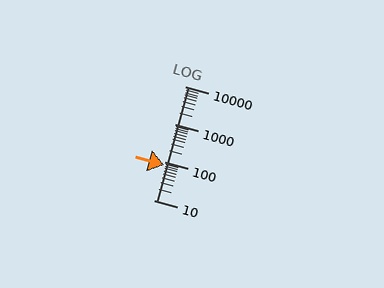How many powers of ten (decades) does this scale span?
The scale spans 3 decades, from 10 to 10000.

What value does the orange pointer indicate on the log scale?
The pointer indicates approximately 85.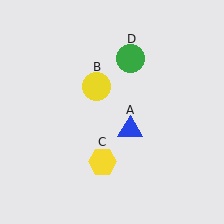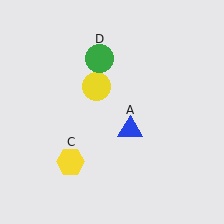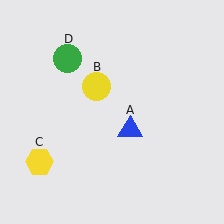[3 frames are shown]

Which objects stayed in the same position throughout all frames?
Blue triangle (object A) and yellow circle (object B) remained stationary.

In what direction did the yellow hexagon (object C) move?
The yellow hexagon (object C) moved left.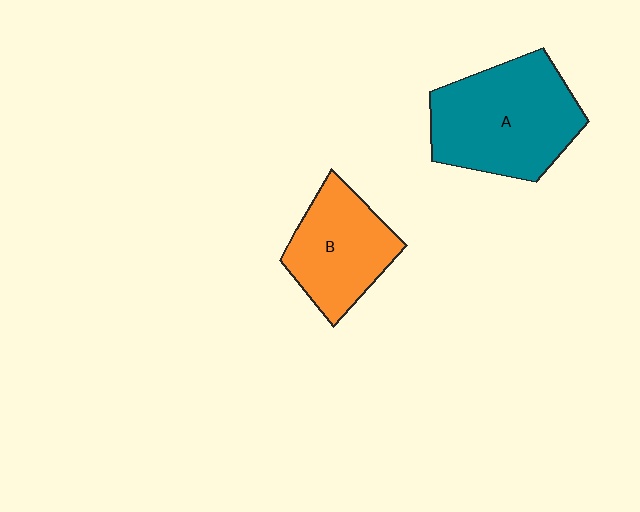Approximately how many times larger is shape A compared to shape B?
Approximately 1.4 times.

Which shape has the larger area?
Shape A (teal).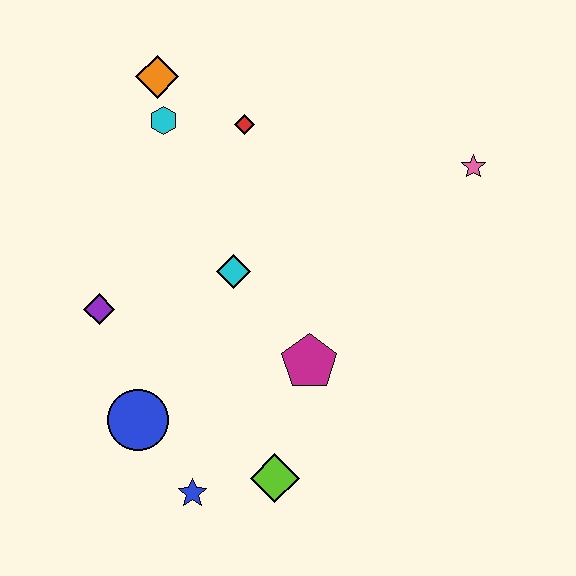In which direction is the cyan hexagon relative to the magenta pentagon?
The cyan hexagon is above the magenta pentagon.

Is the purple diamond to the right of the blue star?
No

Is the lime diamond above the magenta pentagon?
No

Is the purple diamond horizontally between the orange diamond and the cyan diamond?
No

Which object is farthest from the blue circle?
The pink star is farthest from the blue circle.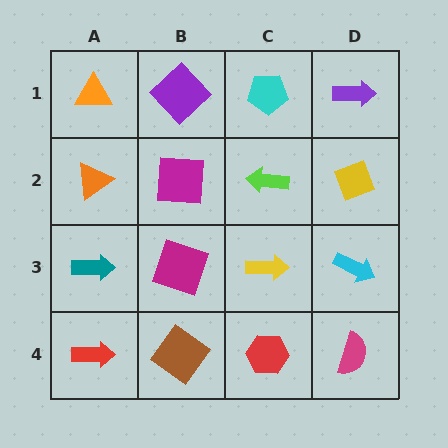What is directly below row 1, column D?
A yellow diamond.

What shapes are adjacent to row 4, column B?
A magenta square (row 3, column B), a red arrow (row 4, column A), a red hexagon (row 4, column C).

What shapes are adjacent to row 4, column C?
A yellow arrow (row 3, column C), a brown diamond (row 4, column B), a magenta semicircle (row 4, column D).